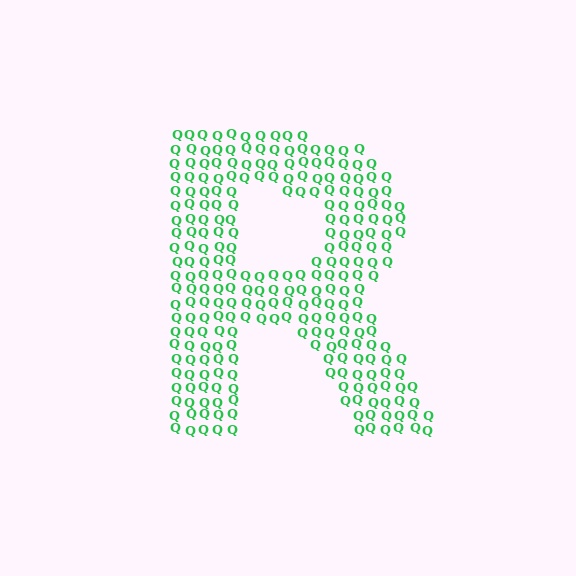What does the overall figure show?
The overall figure shows the letter R.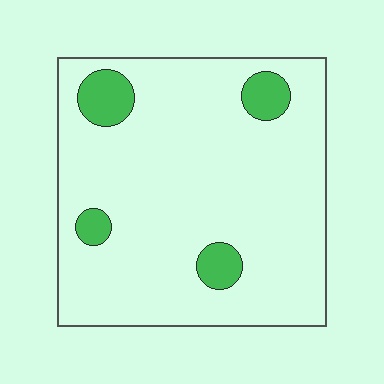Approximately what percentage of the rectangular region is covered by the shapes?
Approximately 10%.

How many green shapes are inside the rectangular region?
4.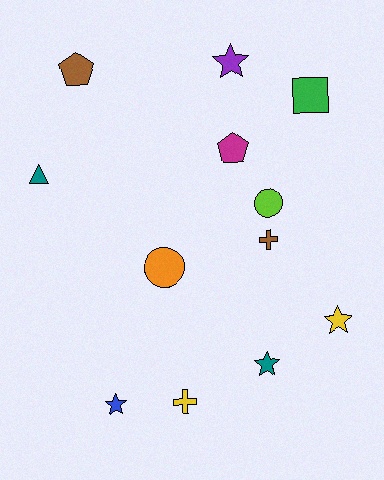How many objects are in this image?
There are 12 objects.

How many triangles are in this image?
There is 1 triangle.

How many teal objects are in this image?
There are 2 teal objects.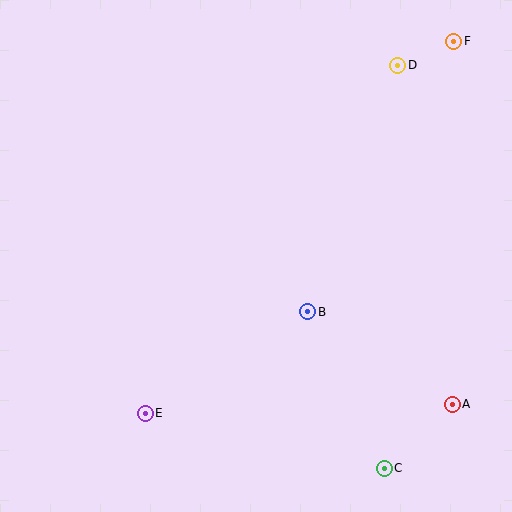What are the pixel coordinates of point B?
Point B is at (308, 312).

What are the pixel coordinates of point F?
Point F is at (454, 41).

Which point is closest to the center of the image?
Point B at (308, 312) is closest to the center.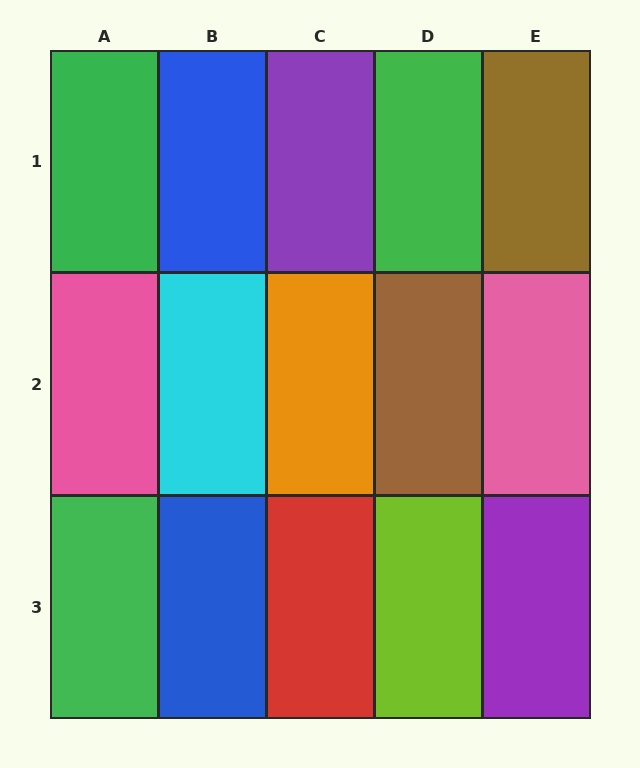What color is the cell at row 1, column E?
Brown.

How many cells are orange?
1 cell is orange.